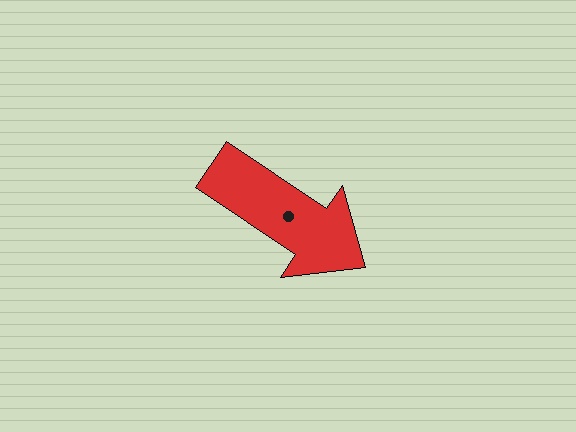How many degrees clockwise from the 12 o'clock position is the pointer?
Approximately 124 degrees.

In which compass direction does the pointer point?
Southeast.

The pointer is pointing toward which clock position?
Roughly 4 o'clock.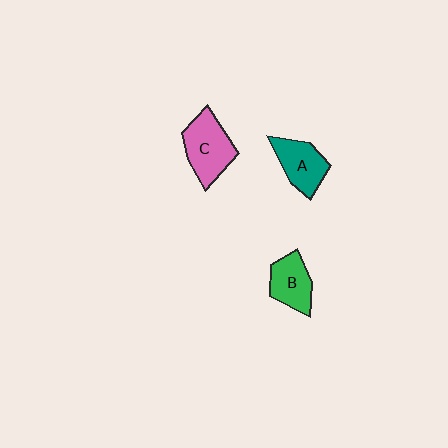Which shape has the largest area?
Shape C (pink).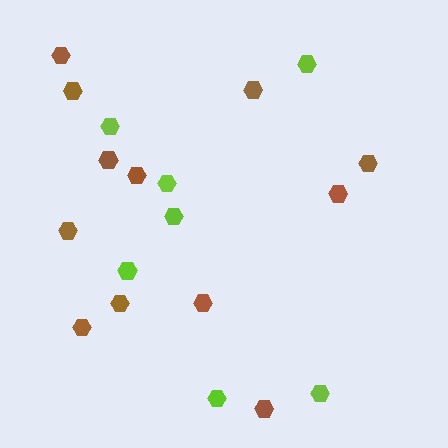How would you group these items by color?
There are 2 groups: one group of lime hexagons (7) and one group of brown hexagons (12).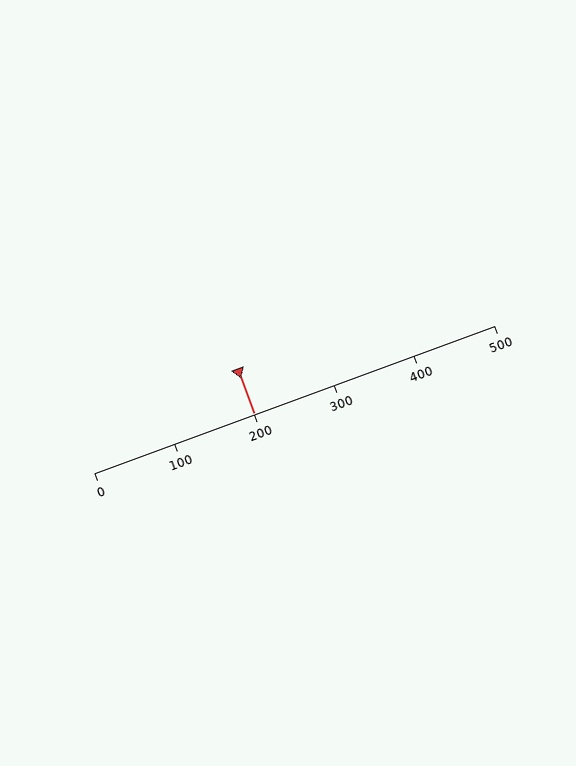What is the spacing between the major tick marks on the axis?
The major ticks are spaced 100 apart.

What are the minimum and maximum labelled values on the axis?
The axis runs from 0 to 500.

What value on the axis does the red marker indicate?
The marker indicates approximately 200.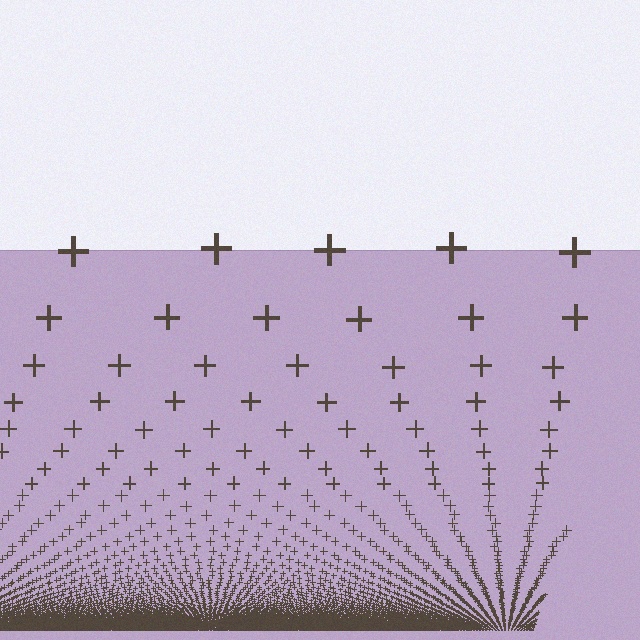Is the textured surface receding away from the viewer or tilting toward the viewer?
The surface appears to tilt toward the viewer. Texture elements get larger and sparser toward the top.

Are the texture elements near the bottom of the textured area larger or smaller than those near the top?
Smaller. The gradient is inverted — elements near the bottom are smaller and denser.